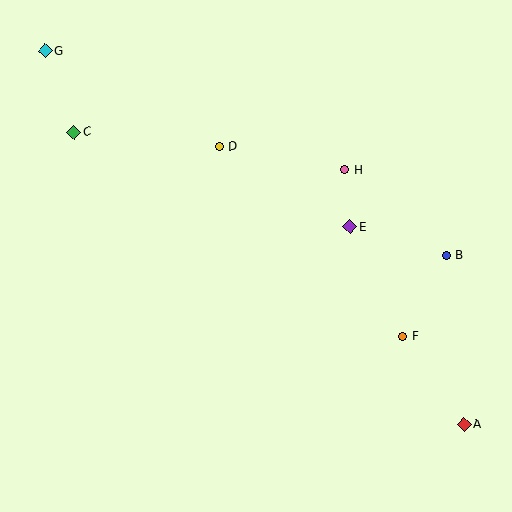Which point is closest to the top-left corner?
Point G is closest to the top-left corner.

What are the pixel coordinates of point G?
Point G is at (45, 51).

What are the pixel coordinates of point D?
Point D is at (219, 146).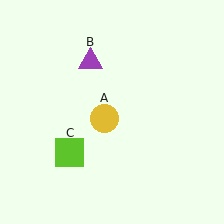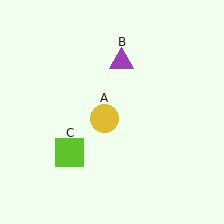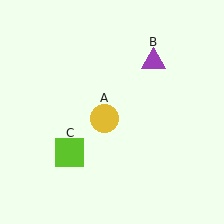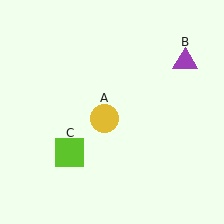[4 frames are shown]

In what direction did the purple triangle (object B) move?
The purple triangle (object B) moved right.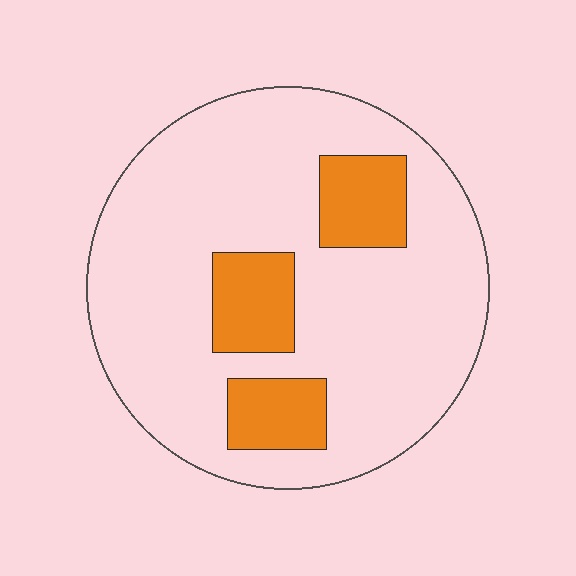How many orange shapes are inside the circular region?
3.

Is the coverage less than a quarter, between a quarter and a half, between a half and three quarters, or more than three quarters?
Less than a quarter.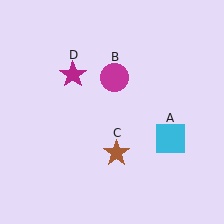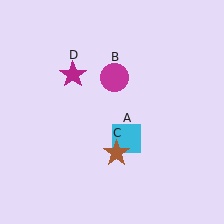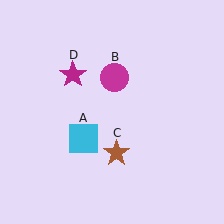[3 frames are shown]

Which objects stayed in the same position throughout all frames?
Magenta circle (object B) and brown star (object C) and magenta star (object D) remained stationary.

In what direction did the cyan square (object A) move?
The cyan square (object A) moved left.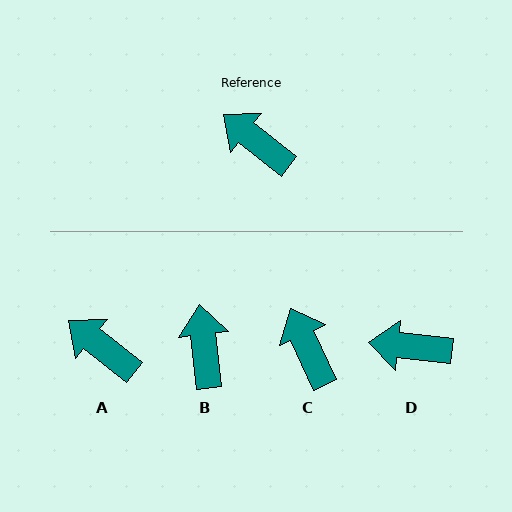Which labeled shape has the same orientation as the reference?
A.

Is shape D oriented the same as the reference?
No, it is off by about 32 degrees.